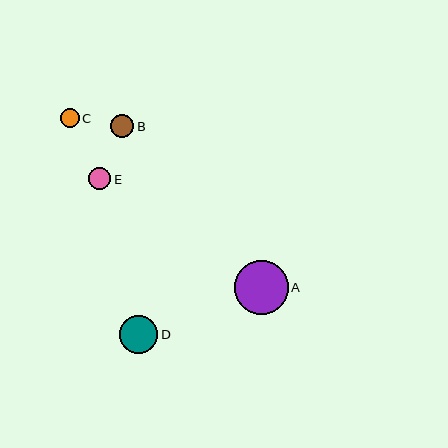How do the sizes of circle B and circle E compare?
Circle B and circle E are approximately the same size.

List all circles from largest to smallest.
From largest to smallest: A, D, B, E, C.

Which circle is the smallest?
Circle C is the smallest with a size of approximately 19 pixels.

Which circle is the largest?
Circle A is the largest with a size of approximately 54 pixels.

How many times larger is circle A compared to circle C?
Circle A is approximately 2.8 times the size of circle C.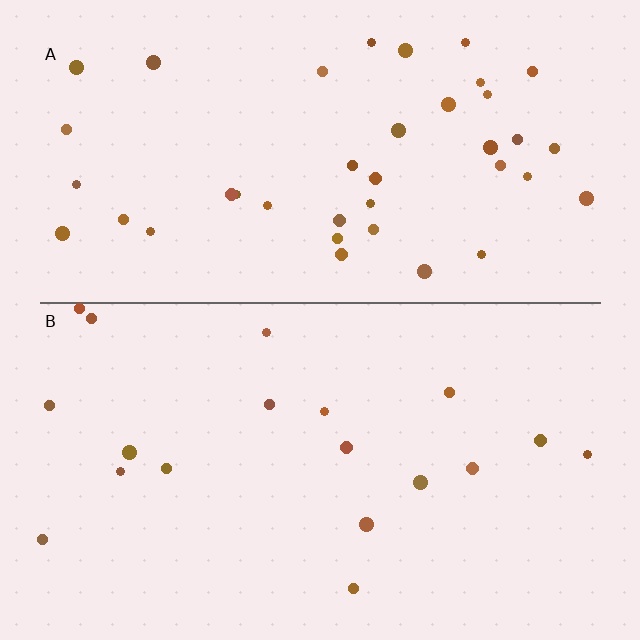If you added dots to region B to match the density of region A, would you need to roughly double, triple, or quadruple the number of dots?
Approximately double.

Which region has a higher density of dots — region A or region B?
A (the top).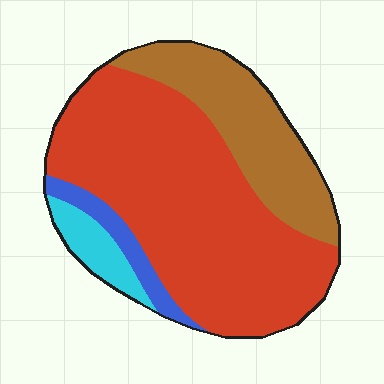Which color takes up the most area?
Red, at roughly 65%.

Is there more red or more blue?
Red.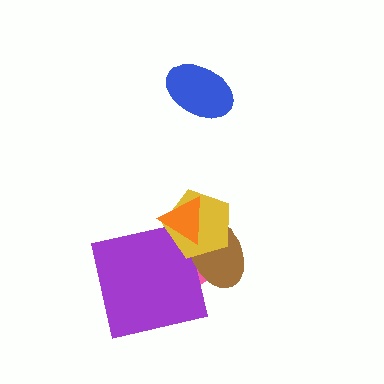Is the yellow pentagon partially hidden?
Yes, it is partially covered by another shape.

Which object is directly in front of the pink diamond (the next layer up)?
The purple square is directly in front of the pink diamond.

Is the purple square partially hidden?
Yes, it is partially covered by another shape.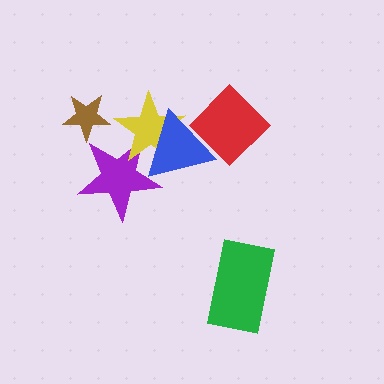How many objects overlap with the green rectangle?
0 objects overlap with the green rectangle.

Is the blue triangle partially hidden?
Yes, it is partially covered by another shape.